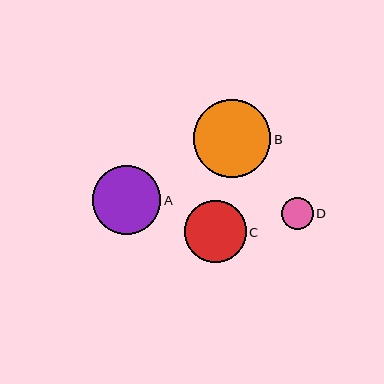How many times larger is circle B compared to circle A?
Circle B is approximately 1.1 times the size of circle A.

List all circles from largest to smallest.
From largest to smallest: B, A, C, D.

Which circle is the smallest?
Circle D is the smallest with a size of approximately 32 pixels.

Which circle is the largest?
Circle B is the largest with a size of approximately 78 pixels.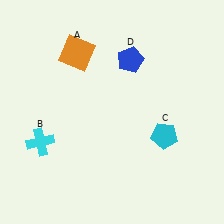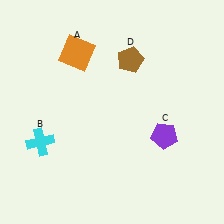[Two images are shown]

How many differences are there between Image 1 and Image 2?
There are 2 differences between the two images.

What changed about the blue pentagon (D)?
In Image 1, D is blue. In Image 2, it changed to brown.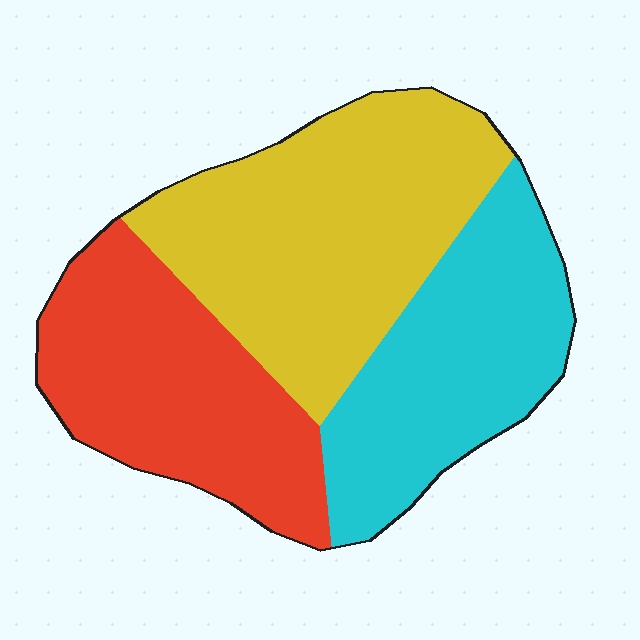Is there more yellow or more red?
Yellow.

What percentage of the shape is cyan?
Cyan covers roughly 30% of the shape.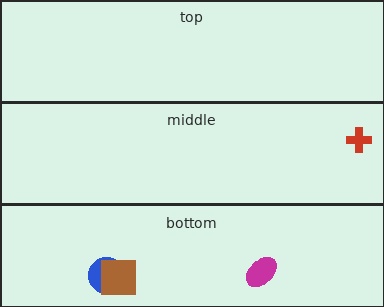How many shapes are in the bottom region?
3.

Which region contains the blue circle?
The bottom region.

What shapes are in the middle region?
The red cross.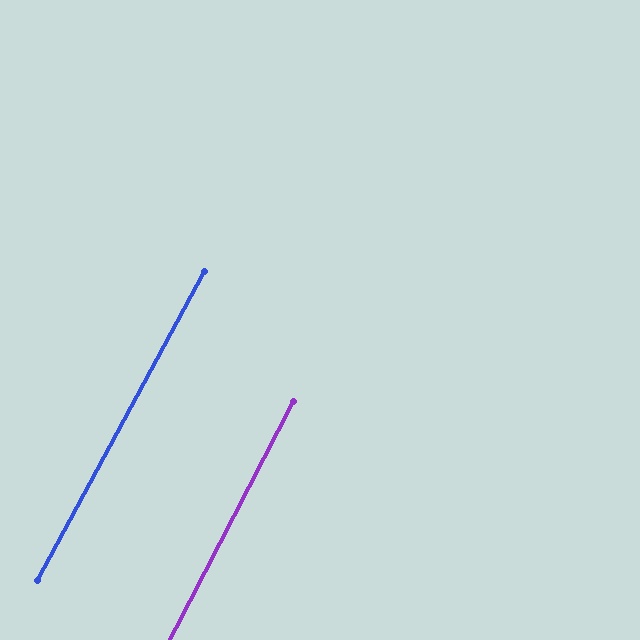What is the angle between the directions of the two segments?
Approximately 1 degree.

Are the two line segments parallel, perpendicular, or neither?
Parallel — their directions differ by only 0.9°.